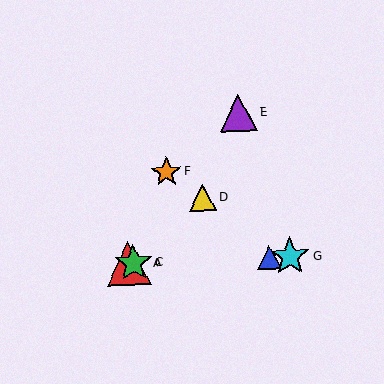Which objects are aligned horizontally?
Objects A, B, C, G are aligned horizontally.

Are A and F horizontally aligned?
No, A is at y≈263 and F is at y≈172.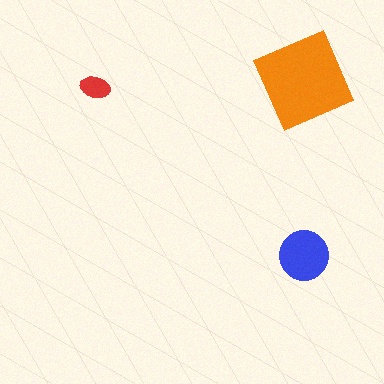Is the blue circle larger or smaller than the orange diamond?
Smaller.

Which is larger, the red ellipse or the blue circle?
The blue circle.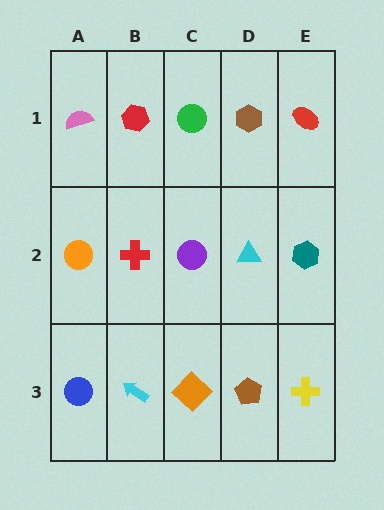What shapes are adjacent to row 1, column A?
An orange circle (row 2, column A), a red hexagon (row 1, column B).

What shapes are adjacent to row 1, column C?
A purple circle (row 2, column C), a red hexagon (row 1, column B), a brown hexagon (row 1, column D).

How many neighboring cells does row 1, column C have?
3.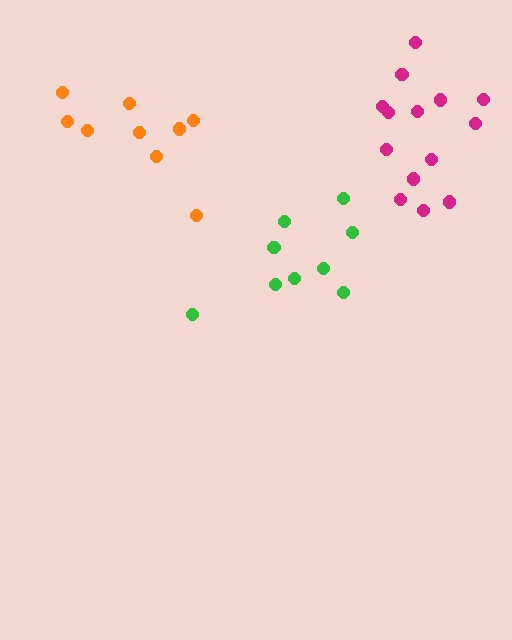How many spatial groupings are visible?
There are 3 spatial groupings.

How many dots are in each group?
Group 1: 9 dots, Group 2: 14 dots, Group 3: 9 dots (32 total).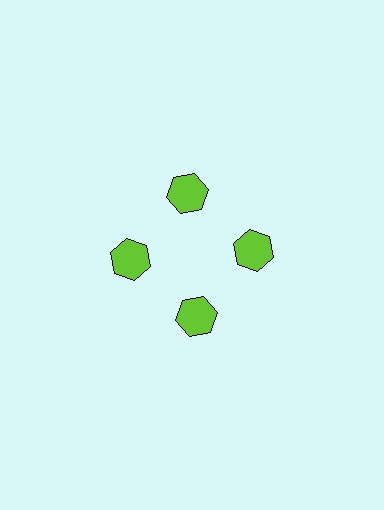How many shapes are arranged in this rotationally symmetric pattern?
There are 4 shapes, arranged in 4 groups of 1.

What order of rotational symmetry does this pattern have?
This pattern has 4-fold rotational symmetry.